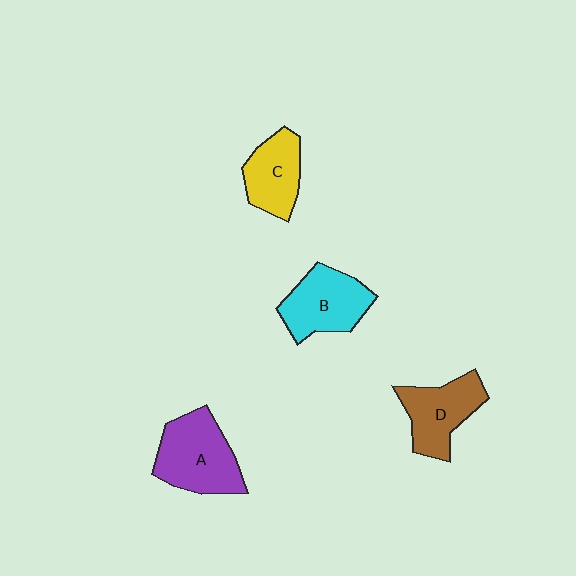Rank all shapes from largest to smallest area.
From largest to smallest: A (purple), B (cyan), D (brown), C (yellow).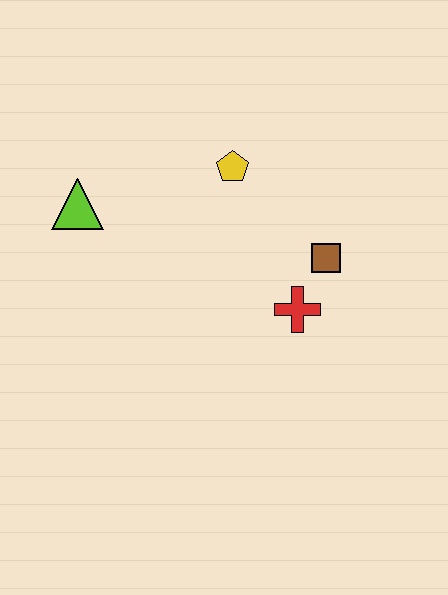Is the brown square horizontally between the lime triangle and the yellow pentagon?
No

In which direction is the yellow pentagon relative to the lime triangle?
The yellow pentagon is to the right of the lime triangle.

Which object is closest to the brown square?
The red cross is closest to the brown square.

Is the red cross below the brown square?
Yes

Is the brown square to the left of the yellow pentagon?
No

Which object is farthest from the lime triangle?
The brown square is farthest from the lime triangle.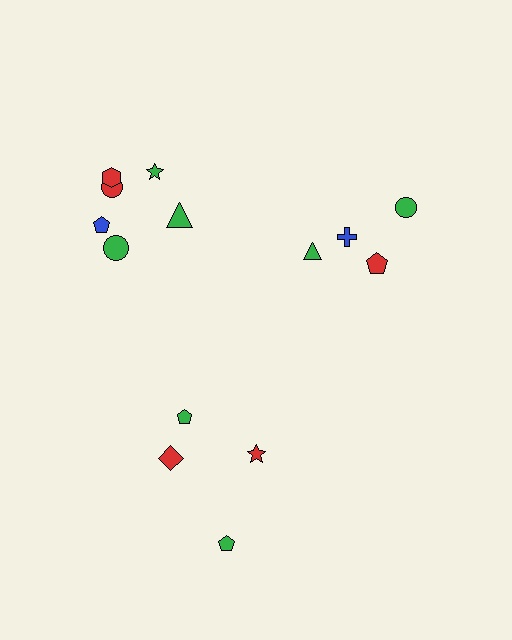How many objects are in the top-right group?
There are 4 objects.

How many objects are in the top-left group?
There are 6 objects.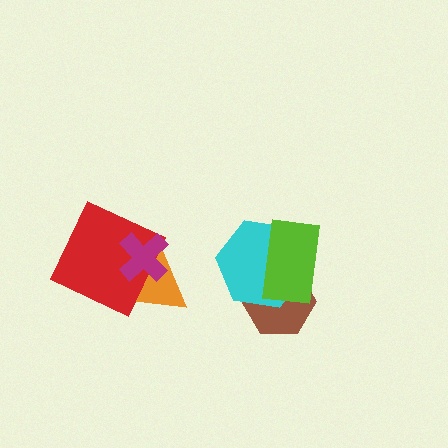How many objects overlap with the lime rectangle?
2 objects overlap with the lime rectangle.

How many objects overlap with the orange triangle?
2 objects overlap with the orange triangle.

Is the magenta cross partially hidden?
No, no other shape covers it.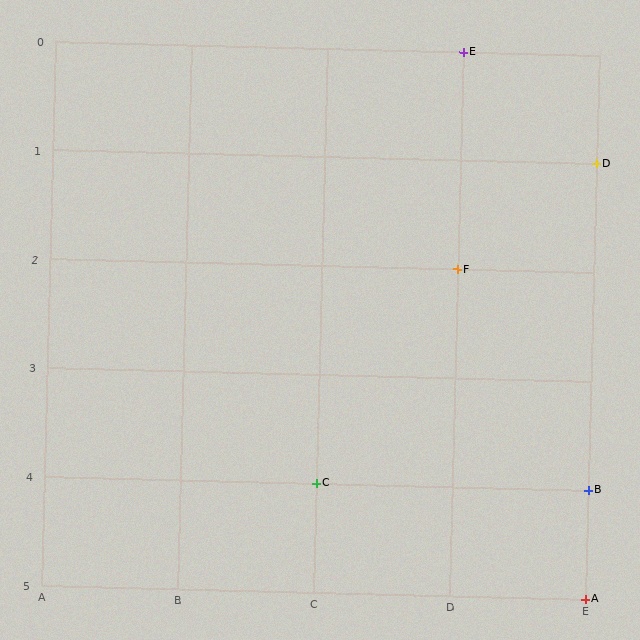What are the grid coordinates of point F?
Point F is at grid coordinates (D, 2).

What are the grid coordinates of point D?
Point D is at grid coordinates (E, 1).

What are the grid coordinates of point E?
Point E is at grid coordinates (D, 0).